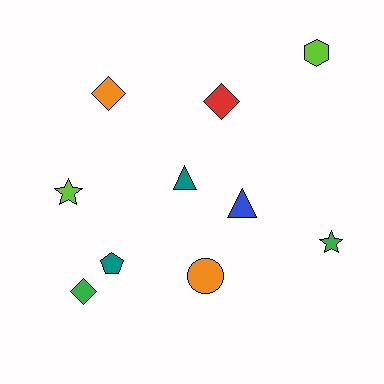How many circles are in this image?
There is 1 circle.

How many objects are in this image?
There are 10 objects.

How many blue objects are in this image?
There is 1 blue object.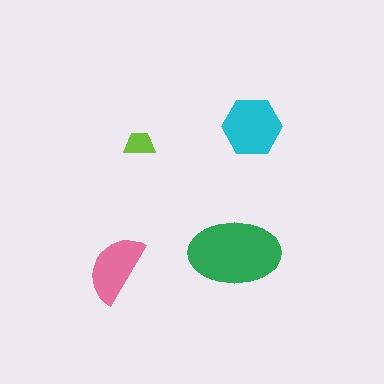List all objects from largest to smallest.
The green ellipse, the cyan hexagon, the pink semicircle, the lime trapezoid.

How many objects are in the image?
There are 4 objects in the image.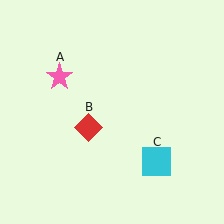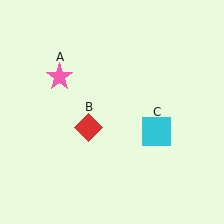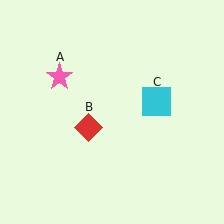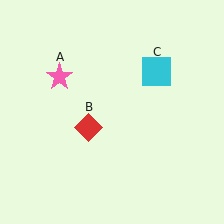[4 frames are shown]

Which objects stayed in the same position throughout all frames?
Pink star (object A) and red diamond (object B) remained stationary.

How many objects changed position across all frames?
1 object changed position: cyan square (object C).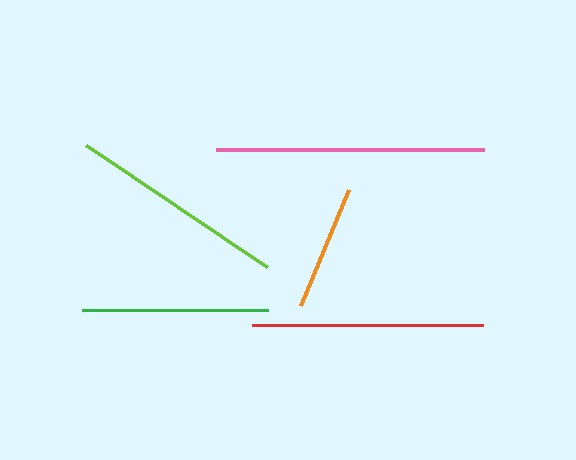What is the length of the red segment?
The red segment is approximately 231 pixels long.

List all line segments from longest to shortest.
From longest to shortest: pink, red, lime, green, orange.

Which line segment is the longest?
The pink line is the longest at approximately 268 pixels.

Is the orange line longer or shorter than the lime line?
The lime line is longer than the orange line.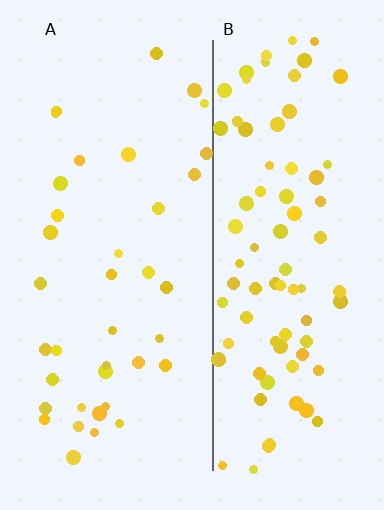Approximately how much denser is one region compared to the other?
Approximately 2.2× — region B over region A.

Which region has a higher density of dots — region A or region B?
B (the right).